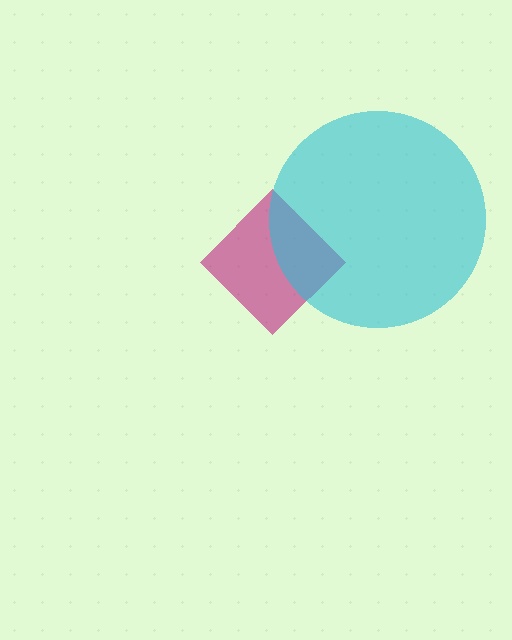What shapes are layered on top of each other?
The layered shapes are: a magenta diamond, a cyan circle.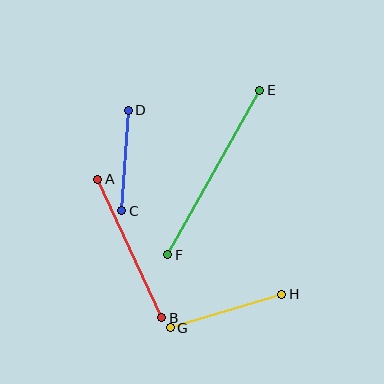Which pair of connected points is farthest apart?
Points E and F are farthest apart.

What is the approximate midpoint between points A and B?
The midpoint is at approximately (130, 248) pixels.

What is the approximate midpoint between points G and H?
The midpoint is at approximately (226, 311) pixels.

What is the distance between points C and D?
The distance is approximately 101 pixels.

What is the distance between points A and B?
The distance is approximately 153 pixels.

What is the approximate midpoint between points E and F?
The midpoint is at approximately (214, 173) pixels.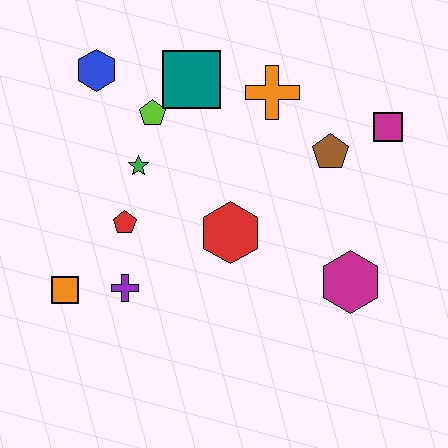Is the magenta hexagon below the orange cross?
Yes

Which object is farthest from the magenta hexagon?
The blue hexagon is farthest from the magenta hexagon.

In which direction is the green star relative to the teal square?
The green star is below the teal square.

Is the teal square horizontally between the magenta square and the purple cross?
Yes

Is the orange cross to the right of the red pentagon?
Yes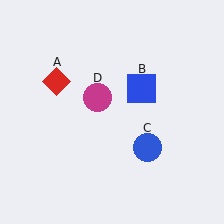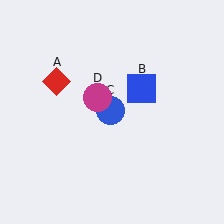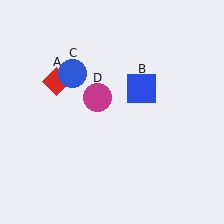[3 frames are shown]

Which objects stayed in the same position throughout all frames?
Red diamond (object A) and blue square (object B) and magenta circle (object D) remained stationary.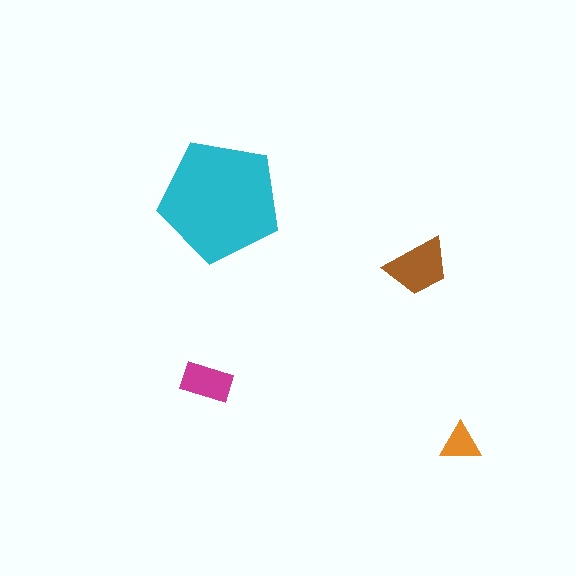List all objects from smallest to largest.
The orange triangle, the magenta rectangle, the brown trapezoid, the cyan pentagon.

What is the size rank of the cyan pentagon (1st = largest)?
1st.